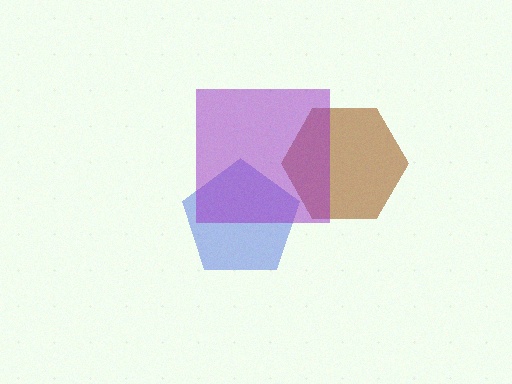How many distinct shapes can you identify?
There are 3 distinct shapes: a brown hexagon, a blue pentagon, a purple square.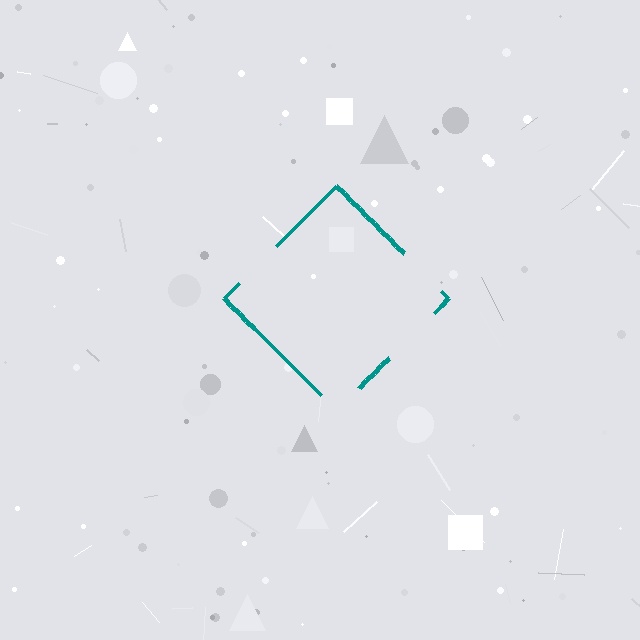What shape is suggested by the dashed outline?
The dashed outline suggests a diamond.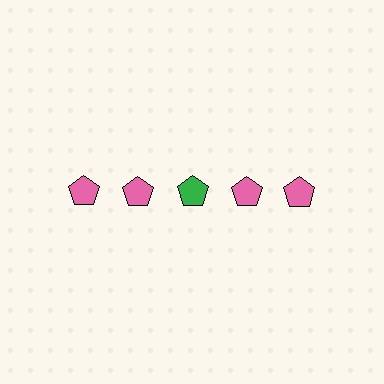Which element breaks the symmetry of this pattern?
The green pentagon in the top row, center column breaks the symmetry. All other shapes are pink pentagons.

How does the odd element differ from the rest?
It has a different color: green instead of pink.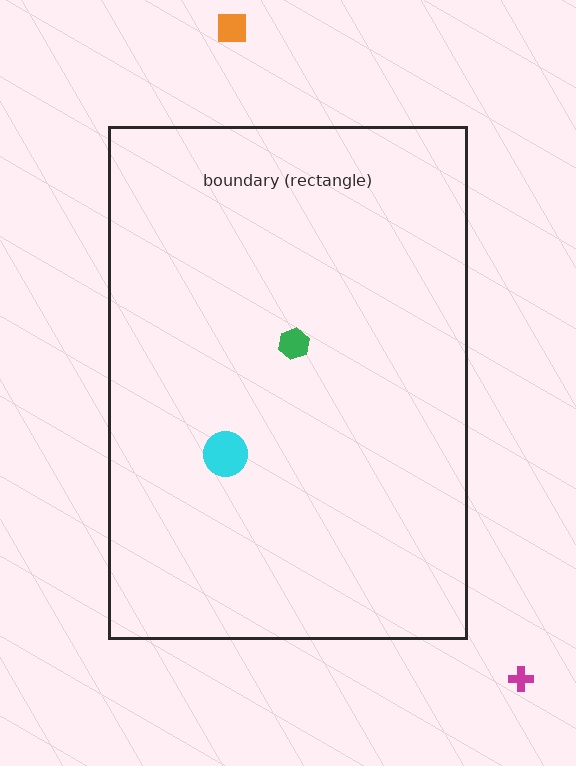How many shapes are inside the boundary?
2 inside, 2 outside.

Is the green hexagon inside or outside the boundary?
Inside.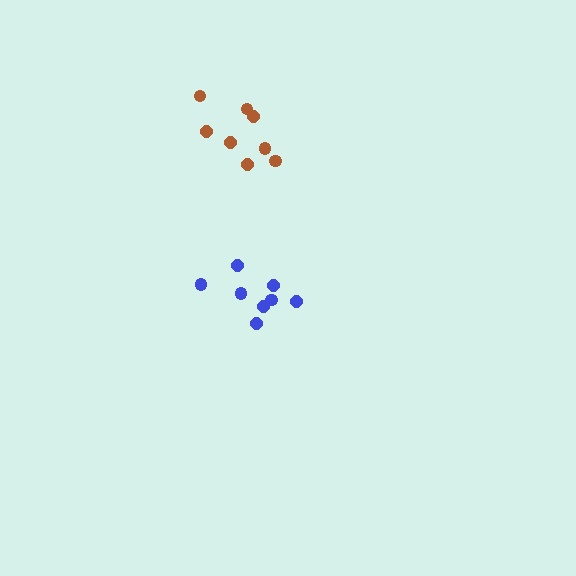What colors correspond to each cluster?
The clusters are colored: blue, brown.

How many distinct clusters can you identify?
There are 2 distinct clusters.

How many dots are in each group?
Group 1: 8 dots, Group 2: 8 dots (16 total).